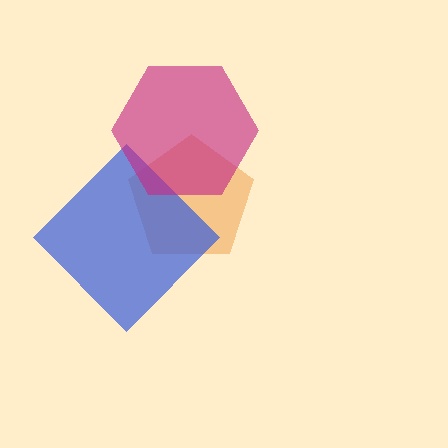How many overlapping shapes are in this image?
There are 3 overlapping shapes in the image.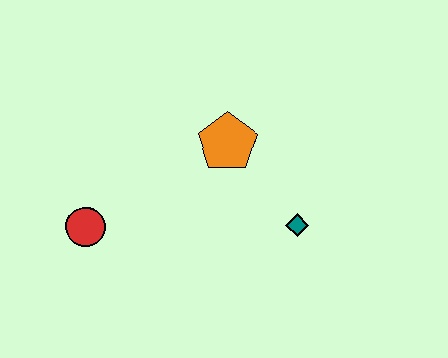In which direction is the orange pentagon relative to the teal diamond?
The orange pentagon is above the teal diamond.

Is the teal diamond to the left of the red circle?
No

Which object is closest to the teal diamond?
The orange pentagon is closest to the teal diamond.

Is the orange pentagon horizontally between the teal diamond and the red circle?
Yes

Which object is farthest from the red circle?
The teal diamond is farthest from the red circle.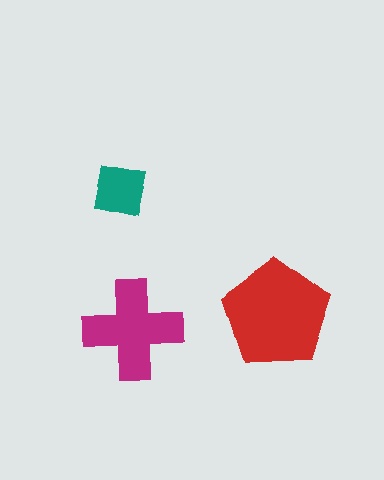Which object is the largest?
The red pentagon.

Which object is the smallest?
The teal square.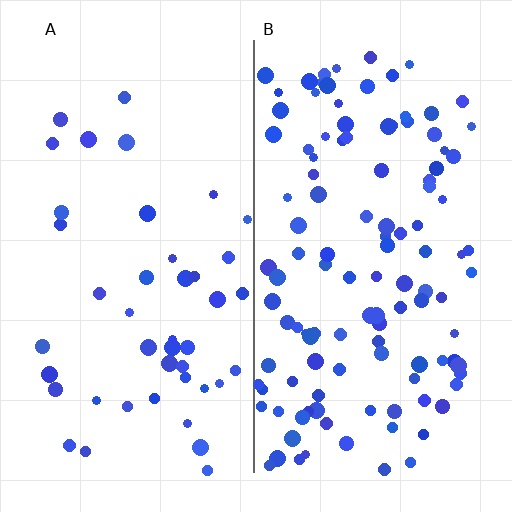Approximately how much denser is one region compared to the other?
Approximately 2.7× — region B over region A.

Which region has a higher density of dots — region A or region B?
B (the right).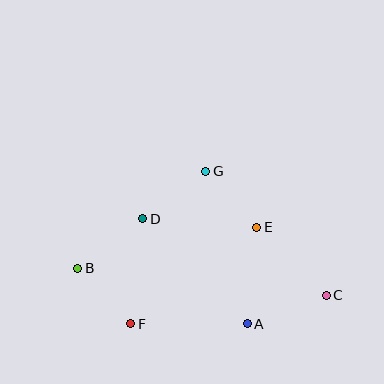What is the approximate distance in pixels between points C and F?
The distance between C and F is approximately 198 pixels.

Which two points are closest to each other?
Points E and G are closest to each other.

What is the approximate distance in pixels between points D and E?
The distance between D and E is approximately 114 pixels.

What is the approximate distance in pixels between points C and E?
The distance between C and E is approximately 98 pixels.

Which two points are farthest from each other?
Points B and C are farthest from each other.